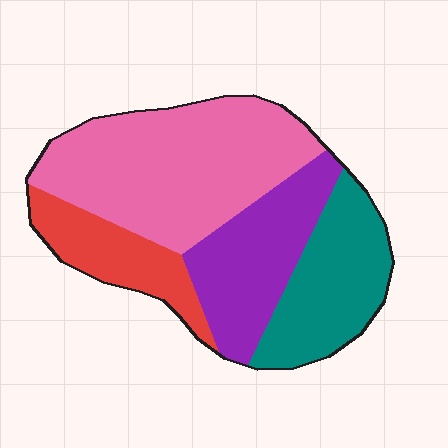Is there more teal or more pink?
Pink.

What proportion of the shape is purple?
Purple takes up between a sixth and a third of the shape.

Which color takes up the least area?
Red, at roughly 15%.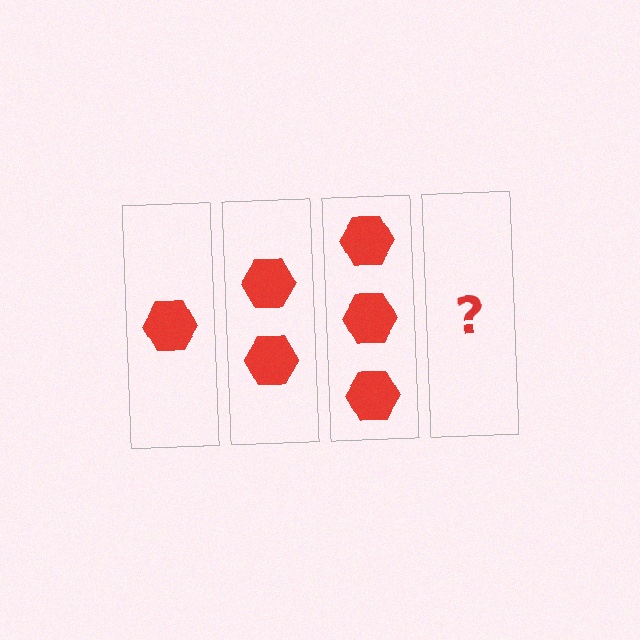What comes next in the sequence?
The next element should be 4 hexagons.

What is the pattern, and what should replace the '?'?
The pattern is that each step adds one more hexagon. The '?' should be 4 hexagons.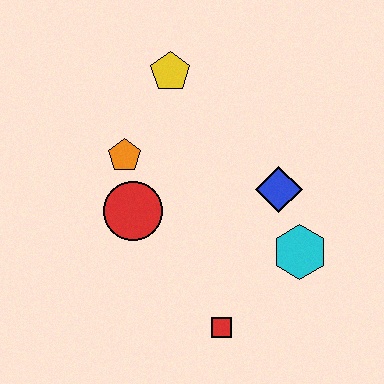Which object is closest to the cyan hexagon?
The blue diamond is closest to the cyan hexagon.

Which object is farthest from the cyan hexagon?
The yellow pentagon is farthest from the cyan hexagon.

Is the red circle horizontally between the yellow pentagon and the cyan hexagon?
No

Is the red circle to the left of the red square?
Yes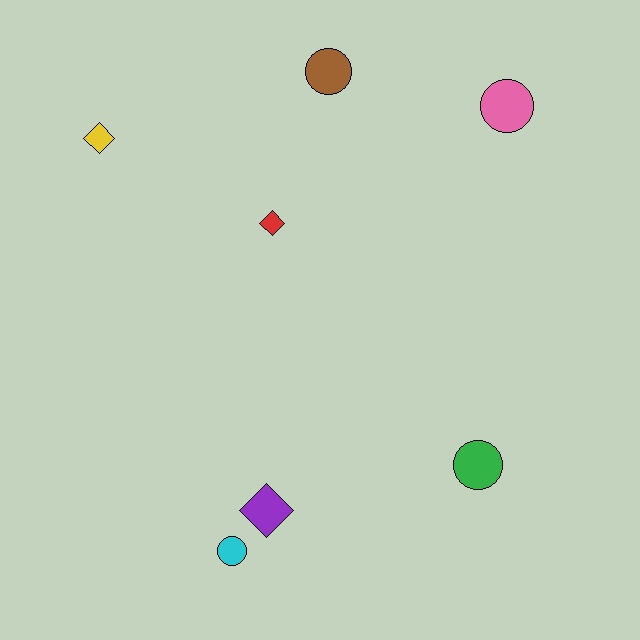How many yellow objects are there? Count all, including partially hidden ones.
There is 1 yellow object.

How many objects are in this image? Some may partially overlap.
There are 7 objects.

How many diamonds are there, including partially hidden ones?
There are 3 diamonds.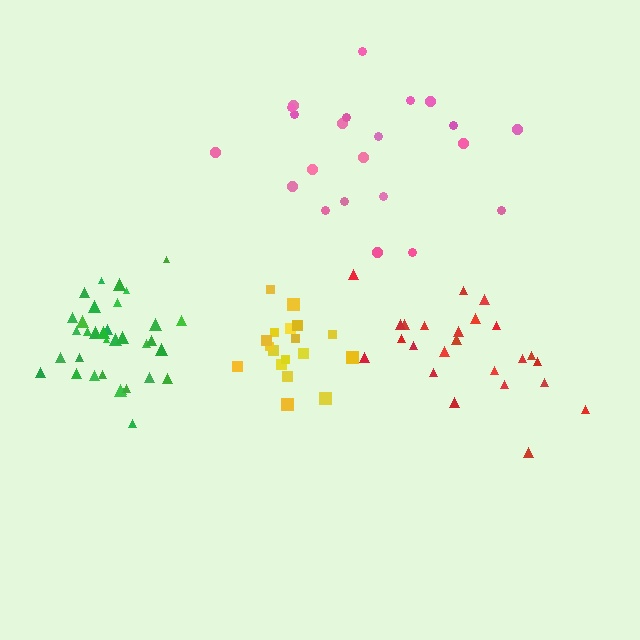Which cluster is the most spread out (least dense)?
Pink.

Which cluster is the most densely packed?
Yellow.